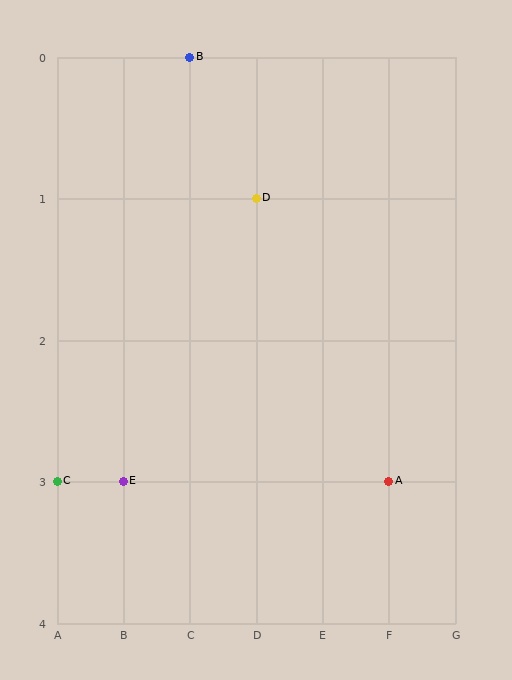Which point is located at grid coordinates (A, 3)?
Point C is at (A, 3).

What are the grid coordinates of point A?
Point A is at grid coordinates (F, 3).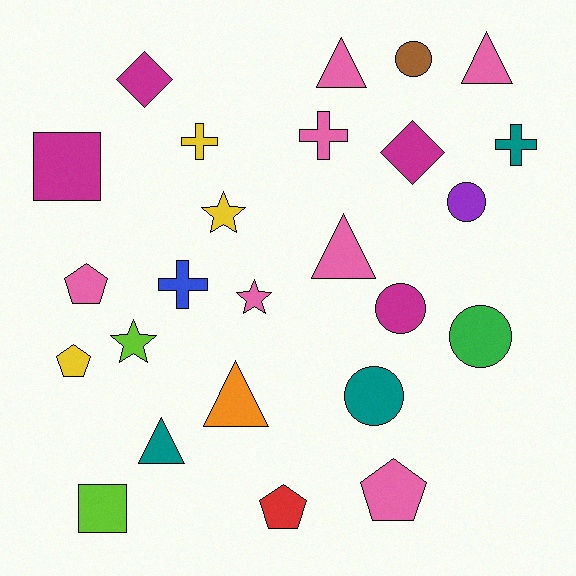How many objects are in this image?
There are 25 objects.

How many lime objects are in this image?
There are 2 lime objects.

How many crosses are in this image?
There are 4 crosses.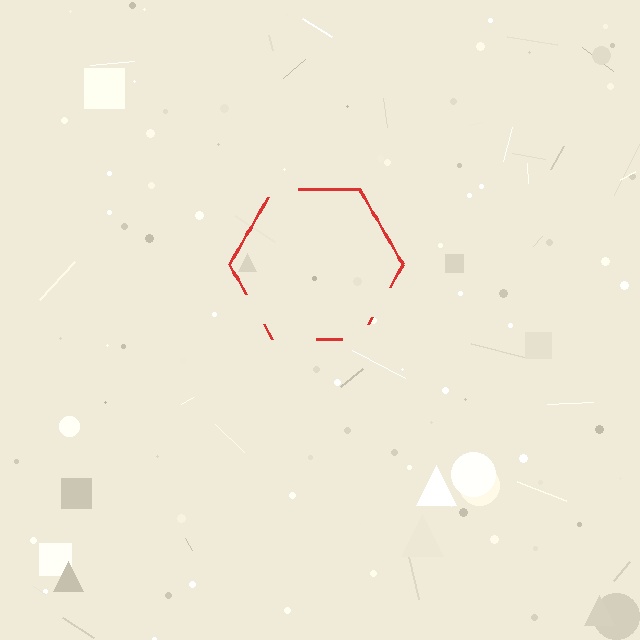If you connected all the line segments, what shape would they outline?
They would outline a hexagon.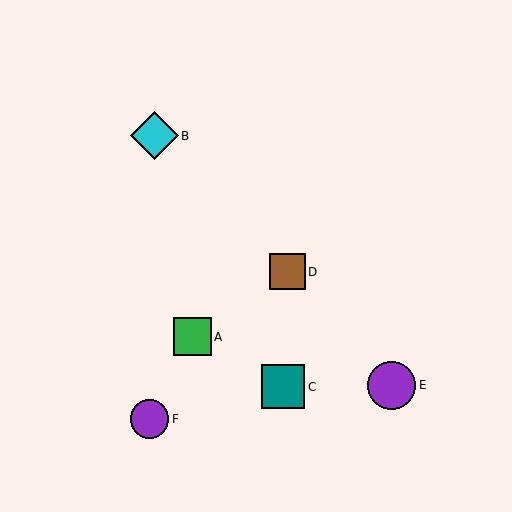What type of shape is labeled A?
Shape A is a green square.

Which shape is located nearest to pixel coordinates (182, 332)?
The green square (labeled A) at (192, 337) is nearest to that location.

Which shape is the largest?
The purple circle (labeled E) is the largest.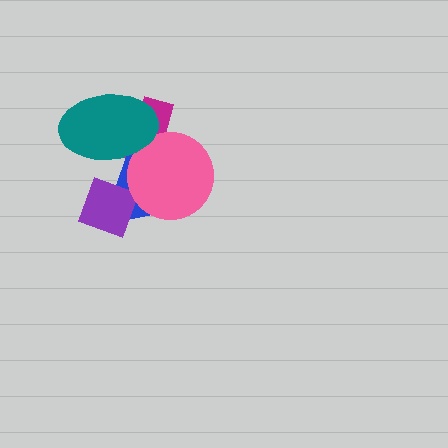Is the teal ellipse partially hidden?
No, no other shape covers it.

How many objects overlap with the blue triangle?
4 objects overlap with the blue triangle.